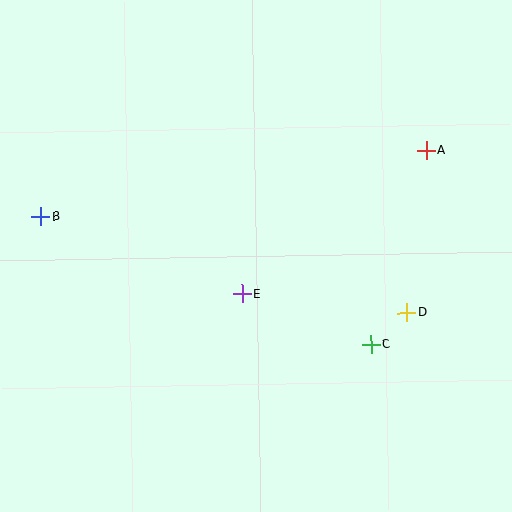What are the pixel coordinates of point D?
Point D is at (407, 313).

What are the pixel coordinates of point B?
Point B is at (41, 216).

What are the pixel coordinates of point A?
Point A is at (427, 150).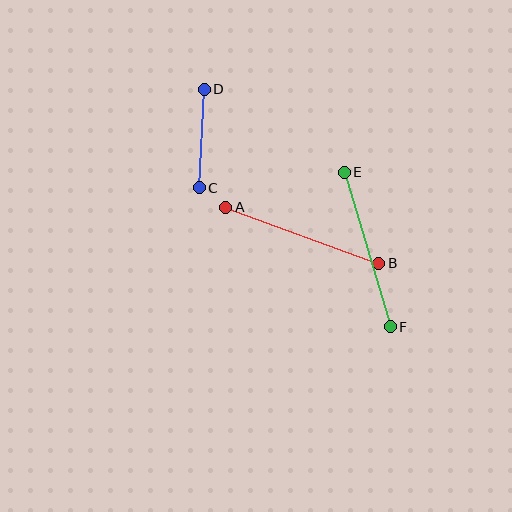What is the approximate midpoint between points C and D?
The midpoint is at approximately (202, 139) pixels.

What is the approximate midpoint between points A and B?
The midpoint is at approximately (302, 235) pixels.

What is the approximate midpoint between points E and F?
The midpoint is at approximately (367, 250) pixels.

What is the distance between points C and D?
The distance is approximately 99 pixels.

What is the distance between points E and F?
The distance is approximately 161 pixels.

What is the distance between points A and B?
The distance is approximately 163 pixels.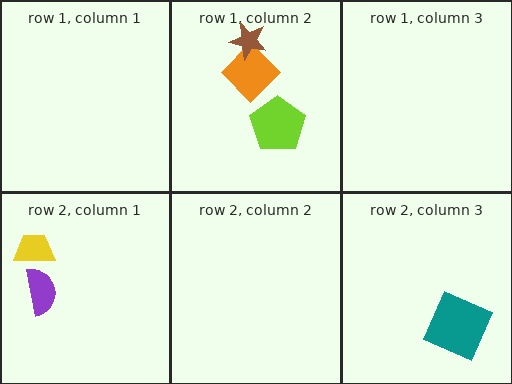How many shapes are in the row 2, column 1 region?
2.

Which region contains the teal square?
The row 2, column 3 region.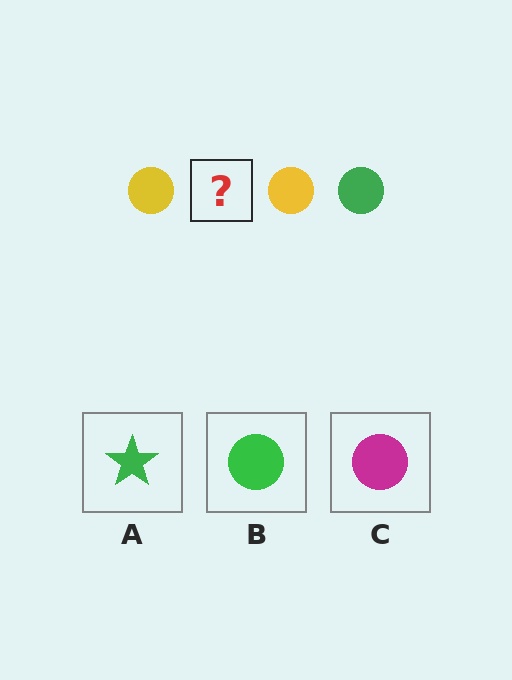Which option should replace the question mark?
Option B.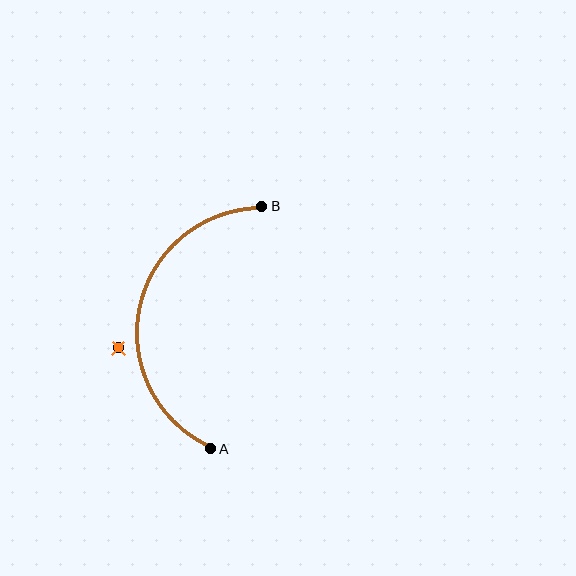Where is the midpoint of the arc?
The arc midpoint is the point on the curve farthest from the straight line joining A and B. It sits to the left of that line.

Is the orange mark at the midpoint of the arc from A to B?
No — the orange mark does not lie on the arc at all. It sits slightly outside the curve.